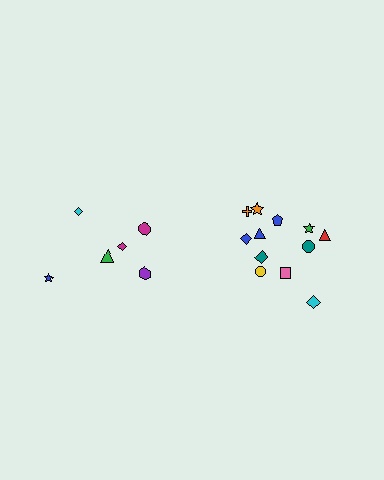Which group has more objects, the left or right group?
The right group.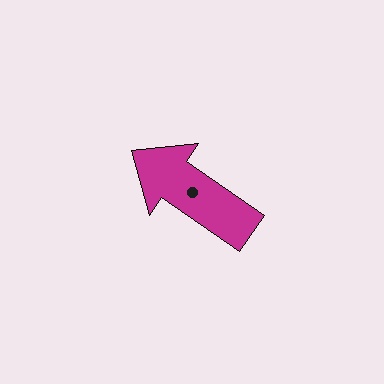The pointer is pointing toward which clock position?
Roughly 10 o'clock.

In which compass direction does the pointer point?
Northwest.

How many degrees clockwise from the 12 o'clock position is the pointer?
Approximately 305 degrees.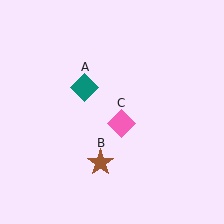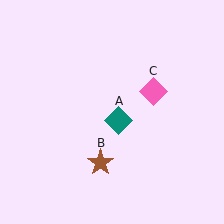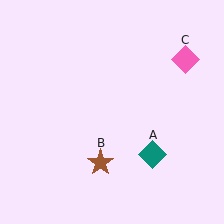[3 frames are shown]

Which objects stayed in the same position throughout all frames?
Brown star (object B) remained stationary.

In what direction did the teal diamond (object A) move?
The teal diamond (object A) moved down and to the right.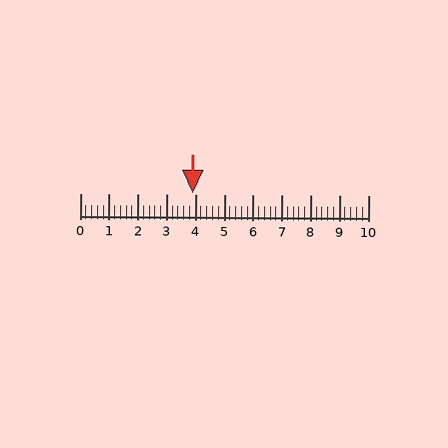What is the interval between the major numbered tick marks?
The major tick marks are spaced 1 units apart.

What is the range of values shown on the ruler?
The ruler shows values from 0 to 10.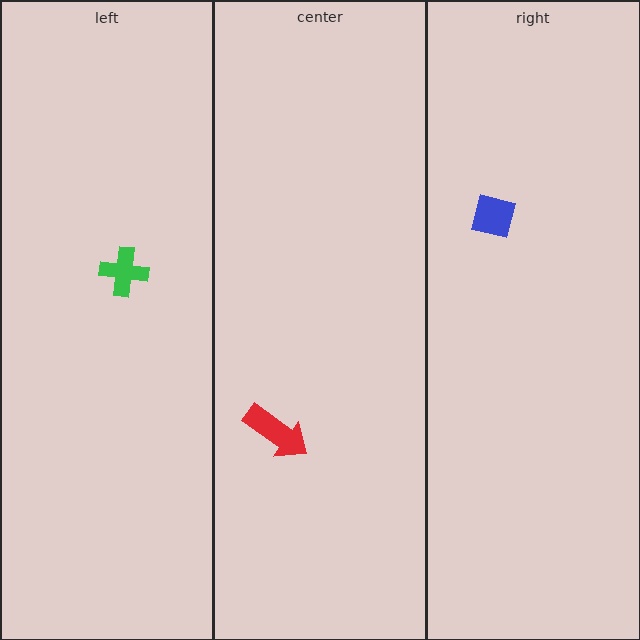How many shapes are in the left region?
1.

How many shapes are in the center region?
1.